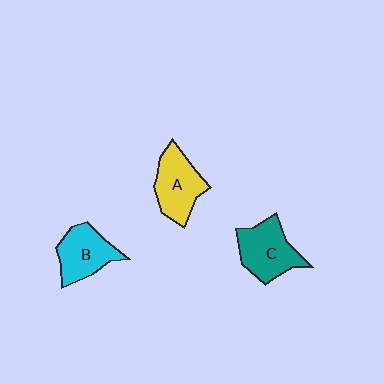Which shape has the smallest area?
Shape B (cyan).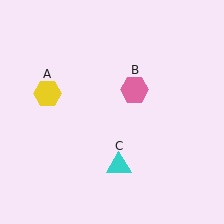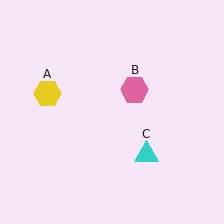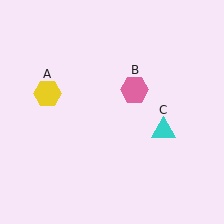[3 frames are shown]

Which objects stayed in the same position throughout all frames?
Yellow hexagon (object A) and pink hexagon (object B) remained stationary.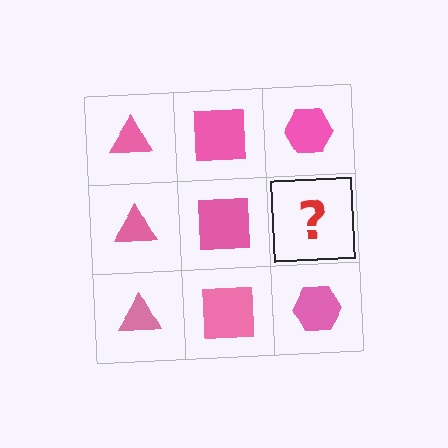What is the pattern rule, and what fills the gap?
The rule is that each column has a consistent shape. The gap should be filled with a pink hexagon.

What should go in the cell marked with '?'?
The missing cell should contain a pink hexagon.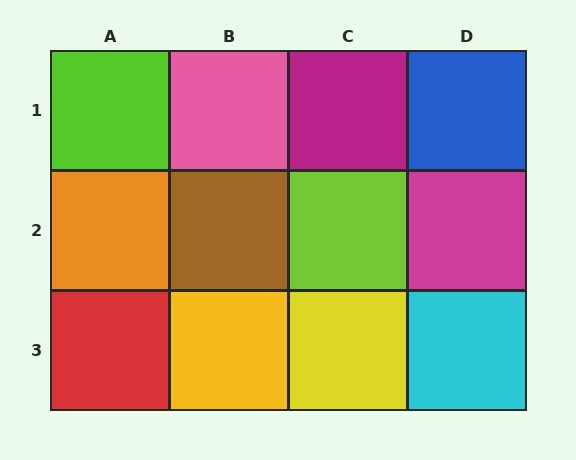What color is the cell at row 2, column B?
Brown.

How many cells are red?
1 cell is red.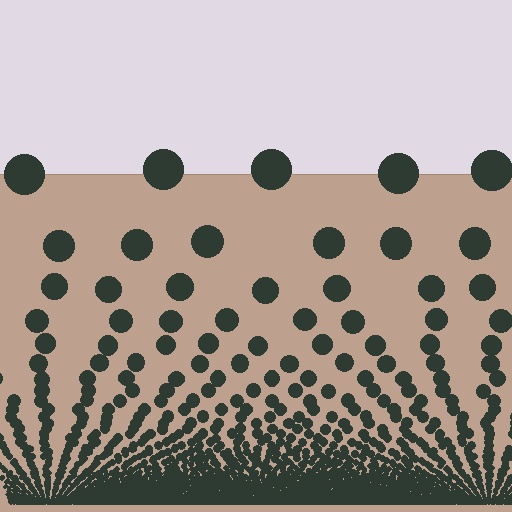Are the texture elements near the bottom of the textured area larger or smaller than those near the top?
Smaller. The gradient is inverted — elements near the bottom are smaller and denser.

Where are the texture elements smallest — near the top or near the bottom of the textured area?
Near the bottom.